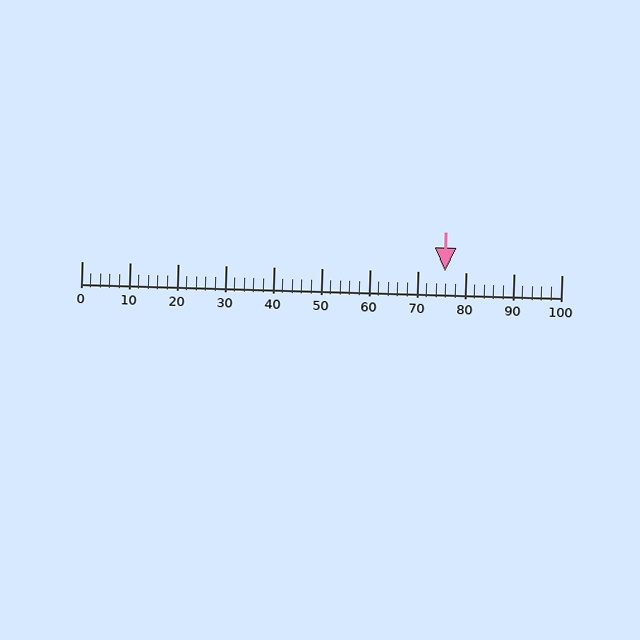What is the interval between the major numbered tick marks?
The major tick marks are spaced 10 units apart.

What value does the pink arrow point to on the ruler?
The pink arrow points to approximately 76.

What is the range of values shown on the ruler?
The ruler shows values from 0 to 100.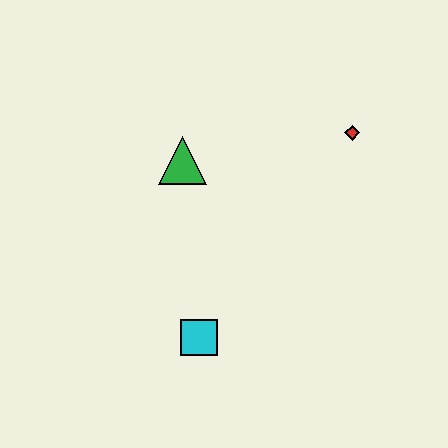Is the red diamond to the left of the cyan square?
No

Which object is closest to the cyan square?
The green triangle is closest to the cyan square.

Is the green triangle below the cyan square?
No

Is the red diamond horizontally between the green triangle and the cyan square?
No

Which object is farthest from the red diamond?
The cyan square is farthest from the red diamond.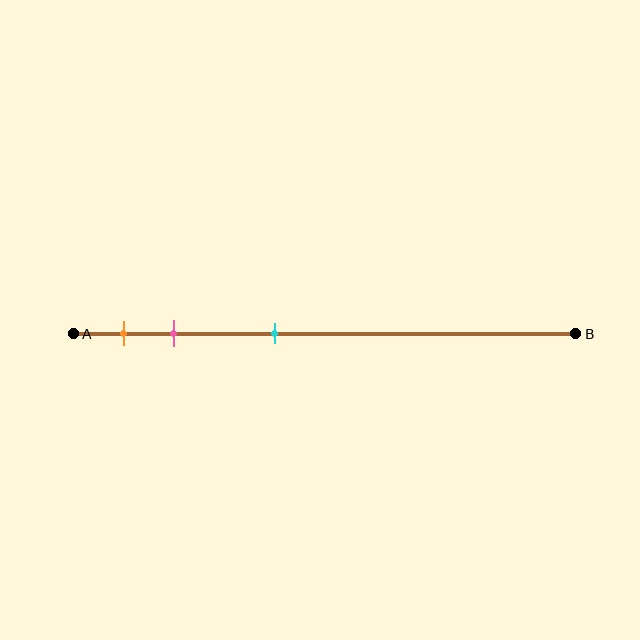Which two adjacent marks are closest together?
The orange and pink marks are the closest adjacent pair.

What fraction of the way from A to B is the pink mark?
The pink mark is approximately 20% (0.2) of the way from A to B.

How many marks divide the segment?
There are 3 marks dividing the segment.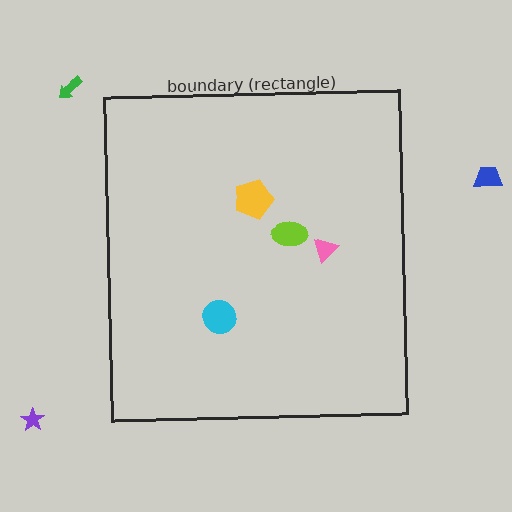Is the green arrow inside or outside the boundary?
Outside.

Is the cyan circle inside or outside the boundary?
Inside.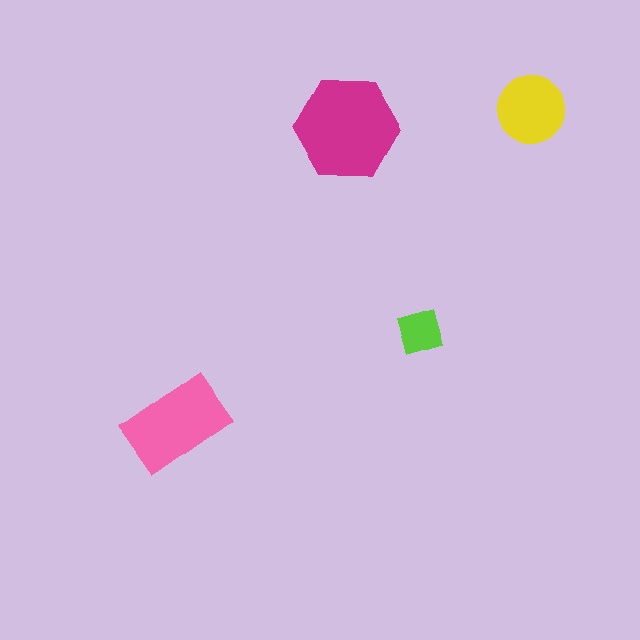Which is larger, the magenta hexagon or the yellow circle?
The magenta hexagon.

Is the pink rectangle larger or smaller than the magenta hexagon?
Smaller.